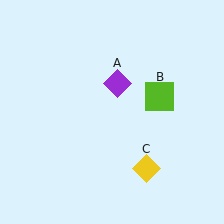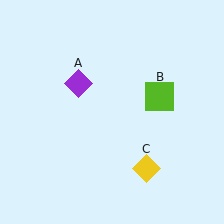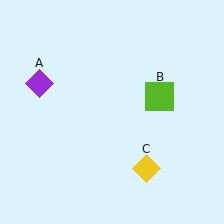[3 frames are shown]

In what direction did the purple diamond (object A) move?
The purple diamond (object A) moved left.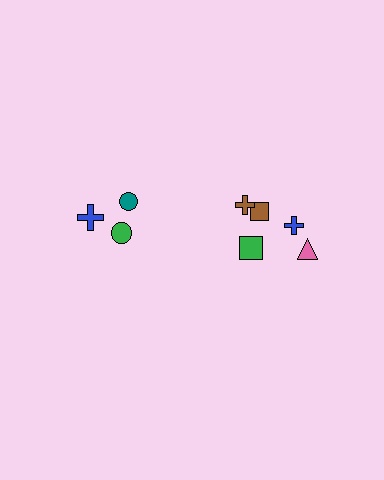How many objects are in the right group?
There are 5 objects.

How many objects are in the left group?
There are 3 objects.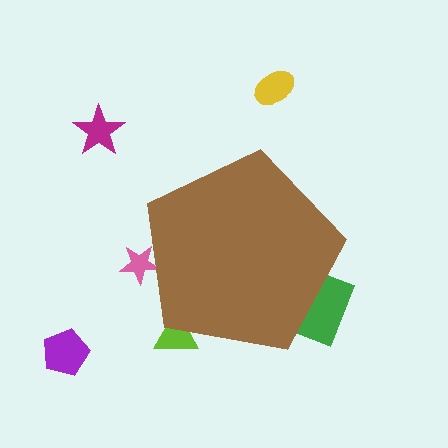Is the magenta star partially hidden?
No, the magenta star is fully visible.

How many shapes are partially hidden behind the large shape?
3 shapes are partially hidden.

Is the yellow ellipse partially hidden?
No, the yellow ellipse is fully visible.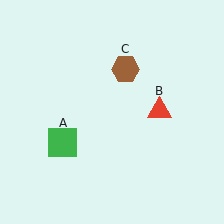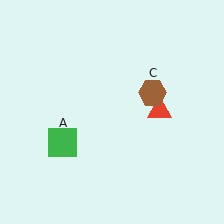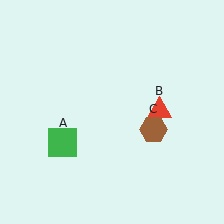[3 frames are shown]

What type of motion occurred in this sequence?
The brown hexagon (object C) rotated clockwise around the center of the scene.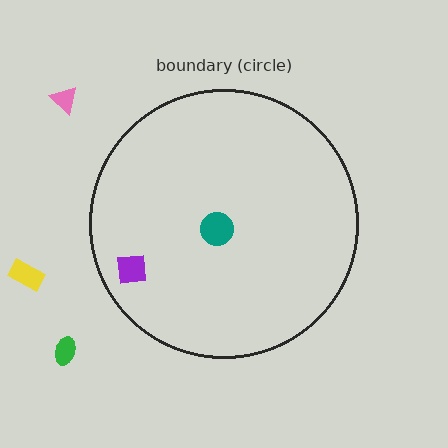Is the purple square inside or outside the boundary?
Inside.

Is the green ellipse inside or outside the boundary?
Outside.